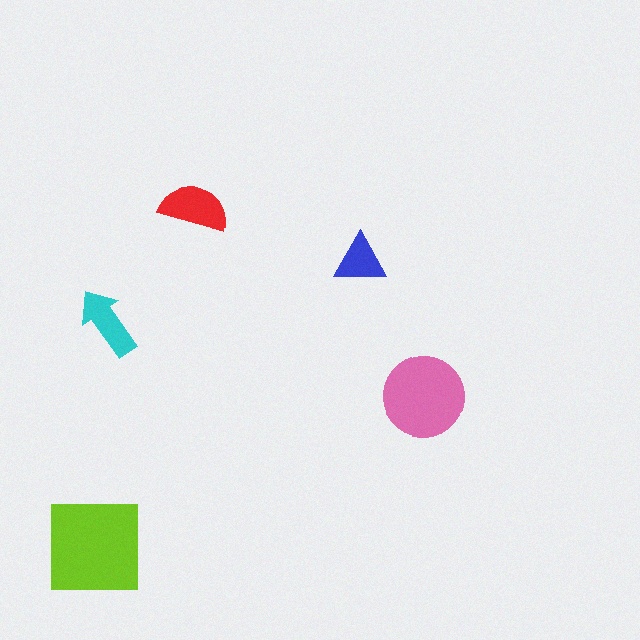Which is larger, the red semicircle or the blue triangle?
The red semicircle.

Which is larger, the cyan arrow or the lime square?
The lime square.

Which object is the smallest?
The blue triangle.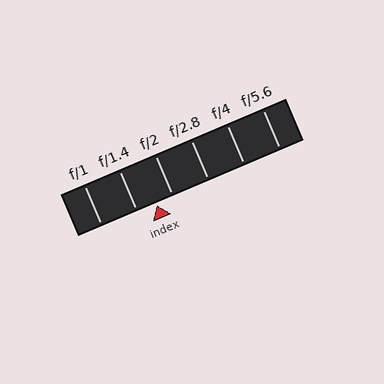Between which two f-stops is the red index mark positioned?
The index mark is between f/1.4 and f/2.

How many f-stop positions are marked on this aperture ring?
There are 6 f-stop positions marked.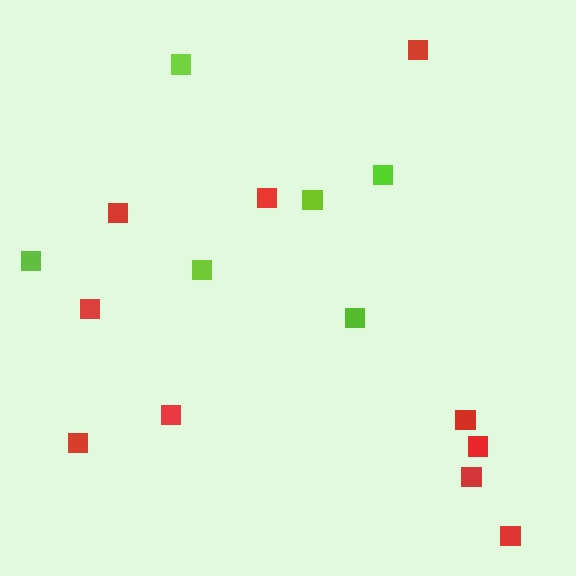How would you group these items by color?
There are 2 groups: one group of red squares (10) and one group of lime squares (6).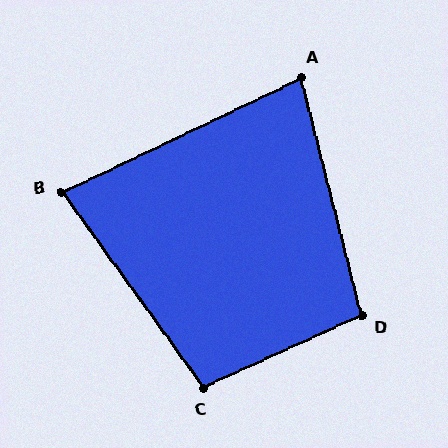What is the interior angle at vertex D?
Approximately 100 degrees (obtuse).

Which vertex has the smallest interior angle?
A, at approximately 79 degrees.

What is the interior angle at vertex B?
Approximately 80 degrees (acute).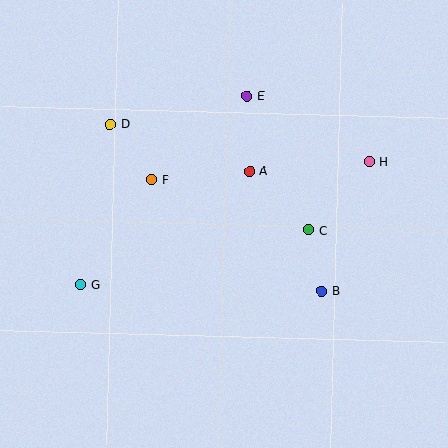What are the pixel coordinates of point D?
Point D is at (110, 124).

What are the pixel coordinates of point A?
Point A is at (250, 171).